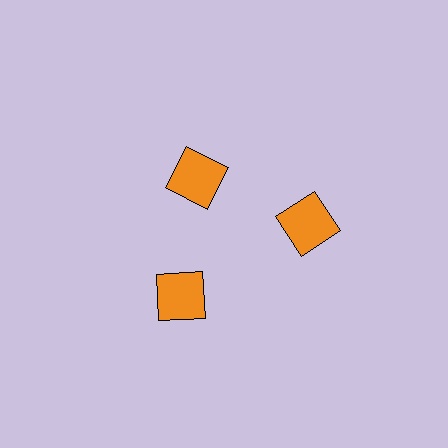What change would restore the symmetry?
The symmetry would be restored by moving it outward, back onto the ring so that all 3 squares sit at equal angles and equal distance from the center.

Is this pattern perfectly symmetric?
No. The 3 orange squares are arranged in a ring, but one element near the 11 o'clock position is pulled inward toward the center, breaking the 3-fold rotational symmetry.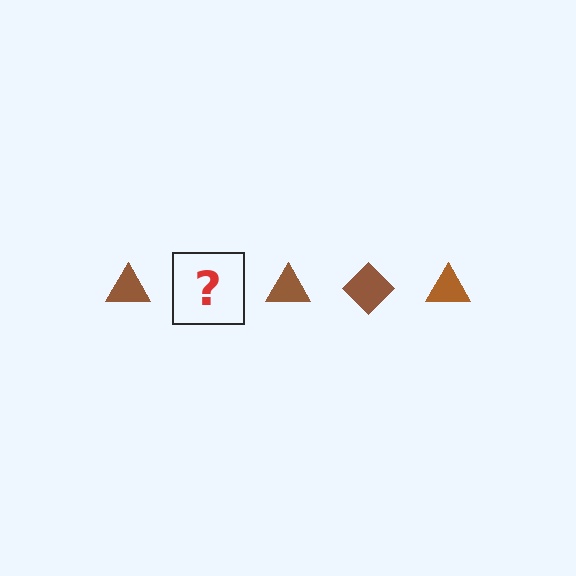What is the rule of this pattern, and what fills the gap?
The rule is that the pattern cycles through triangle, diamond shapes in brown. The gap should be filled with a brown diamond.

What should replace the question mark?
The question mark should be replaced with a brown diamond.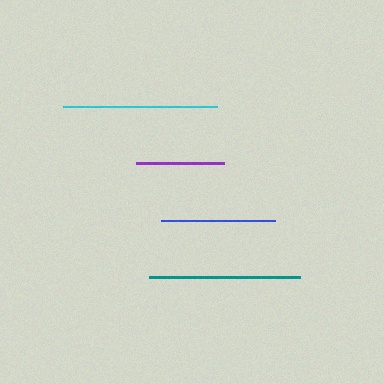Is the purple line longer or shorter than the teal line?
The teal line is longer than the purple line.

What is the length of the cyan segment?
The cyan segment is approximately 155 pixels long.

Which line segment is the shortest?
The purple line is the shortest at approximately 88 pixels.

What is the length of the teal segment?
The teal segment is approximately 151 pixels long.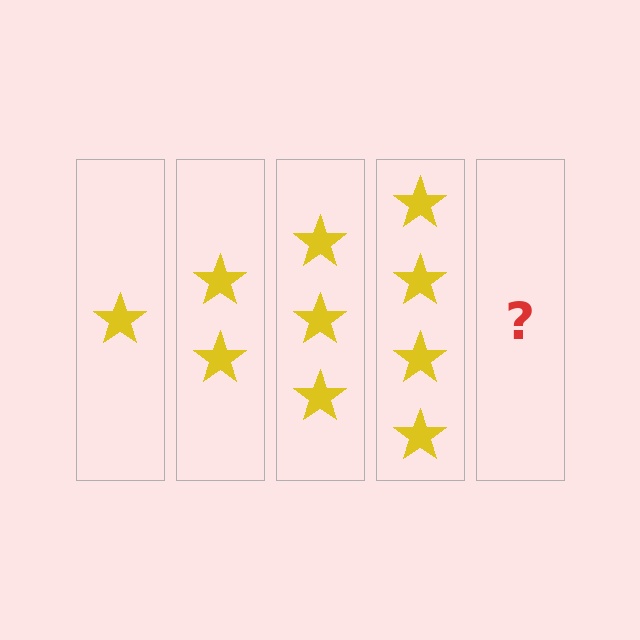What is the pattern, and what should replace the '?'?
The pattern is that each step adds one more star. The '?' should be 5 stars.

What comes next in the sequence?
The next element should be 5 stars.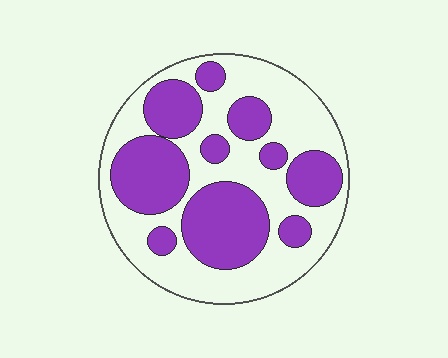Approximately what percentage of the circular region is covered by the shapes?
Approximately 45%.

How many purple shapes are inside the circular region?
10.